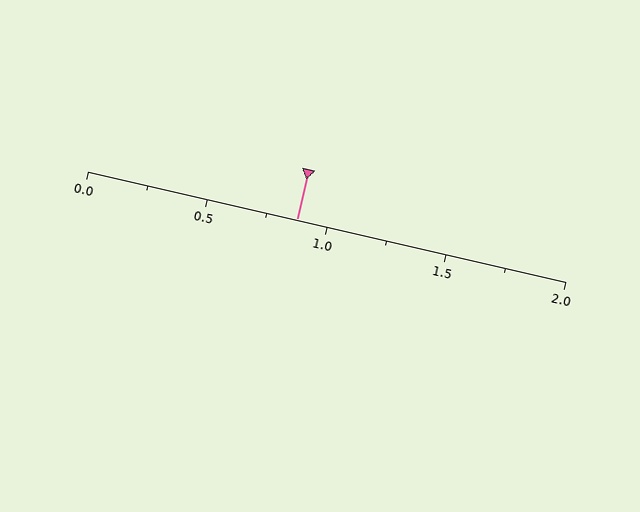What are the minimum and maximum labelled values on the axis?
The axis runs from 0.0 to 2.0.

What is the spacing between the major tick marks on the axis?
The major ticks are spaced 0.5 apart.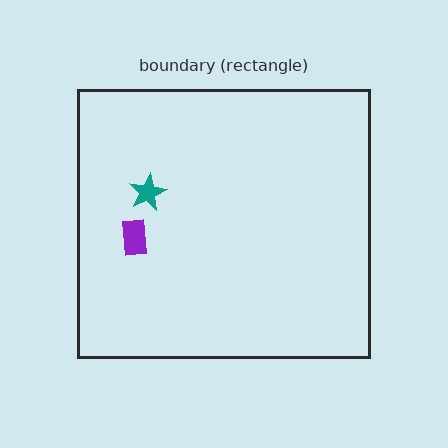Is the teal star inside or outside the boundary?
Inside.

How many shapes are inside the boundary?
2 inside, 0 outside.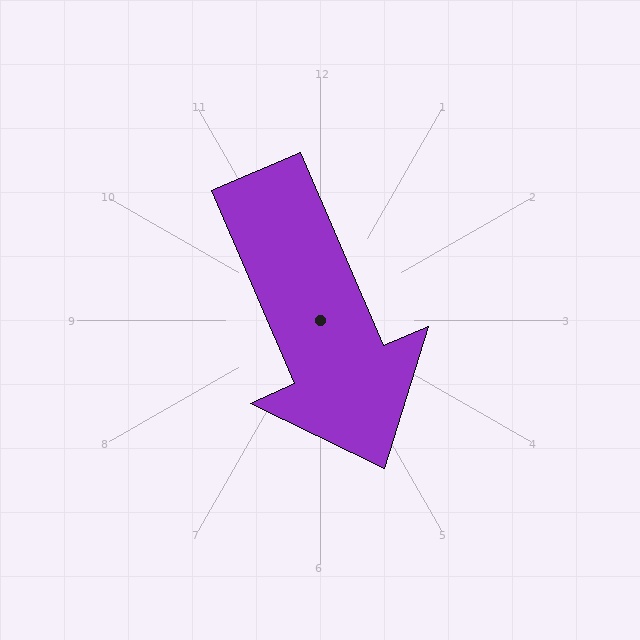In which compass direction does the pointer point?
Southeast.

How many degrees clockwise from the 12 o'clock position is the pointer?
Approximately 157 degrees.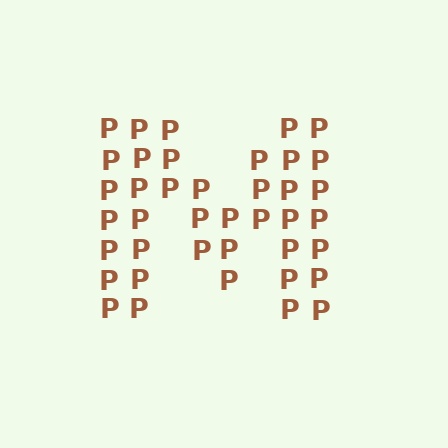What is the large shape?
The large shape is the letter M.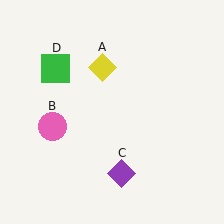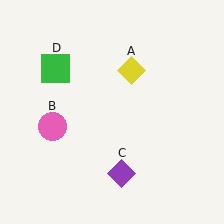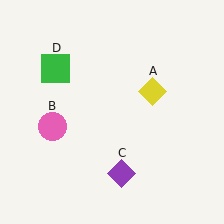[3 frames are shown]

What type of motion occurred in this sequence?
The yellow diamond (object A) rotated clockwise around the center of the scene.